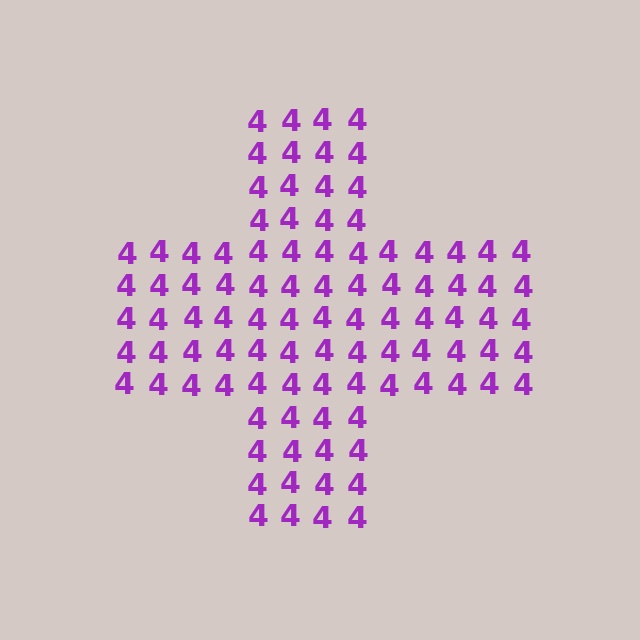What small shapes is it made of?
It is made of small digit 4's.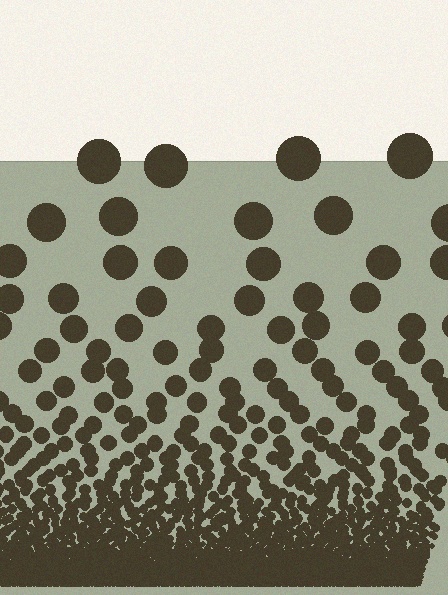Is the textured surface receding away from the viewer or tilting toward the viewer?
The surface appears to tilt toward the viewer. Texture elements get larger and sparser toward the top.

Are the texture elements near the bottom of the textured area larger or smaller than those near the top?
Smaller. The gradient is inverted — elements near the bottom are smaller and denser.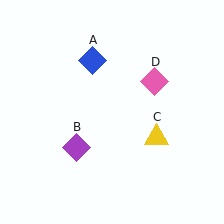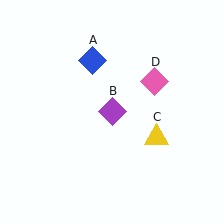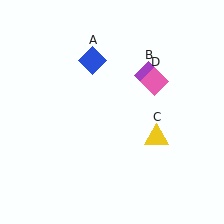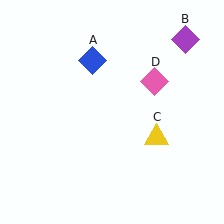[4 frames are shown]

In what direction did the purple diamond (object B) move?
The purple diamond (object B) moved up and to the right.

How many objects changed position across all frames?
1 object changed position: purple diamond (object B).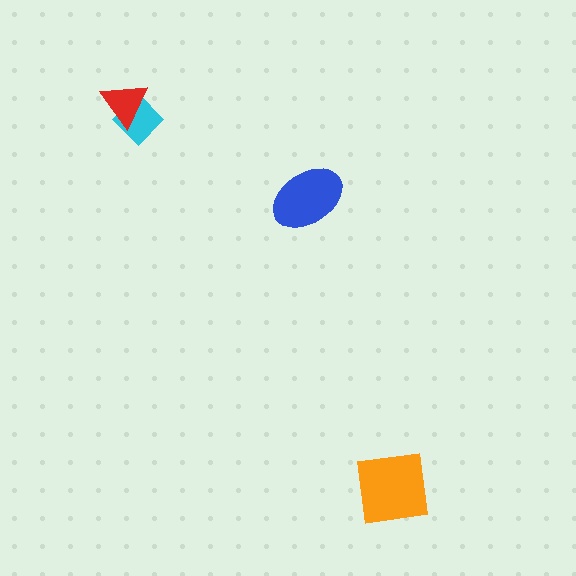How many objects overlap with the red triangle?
1 object overlaps with the red triangle.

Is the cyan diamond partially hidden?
Yes, it is partially covered by another shape.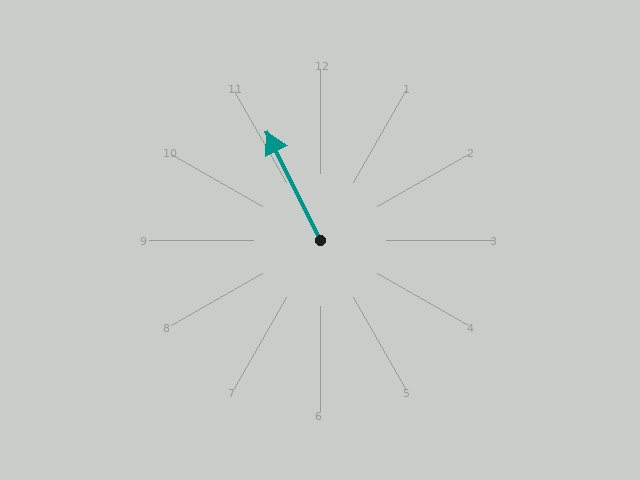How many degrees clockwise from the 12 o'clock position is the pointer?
Approximately 334 degrees.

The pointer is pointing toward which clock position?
Roughly 11 o'clock.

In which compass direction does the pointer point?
Northwest.